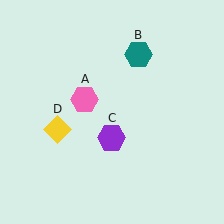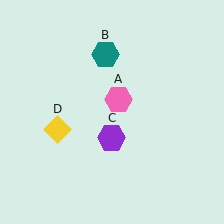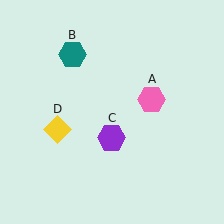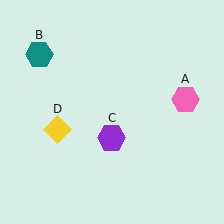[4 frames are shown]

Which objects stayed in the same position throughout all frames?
Purple hexagon (object C) and yellow diamond (object D) remained stationary.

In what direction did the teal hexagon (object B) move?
The teal hexagon (object B) moved left.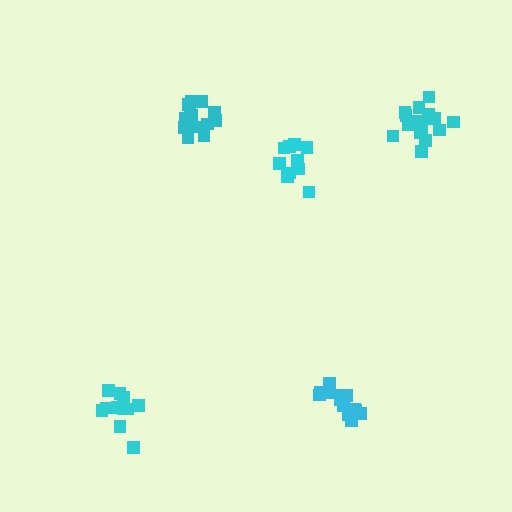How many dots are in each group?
Group 1: 16 dots, Group 2: 13 dots, Group 3: 13 dots, Group 4: 16 dots, Group 5: 11 dots (69 total).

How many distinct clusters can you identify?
There are 5 distinct clusters.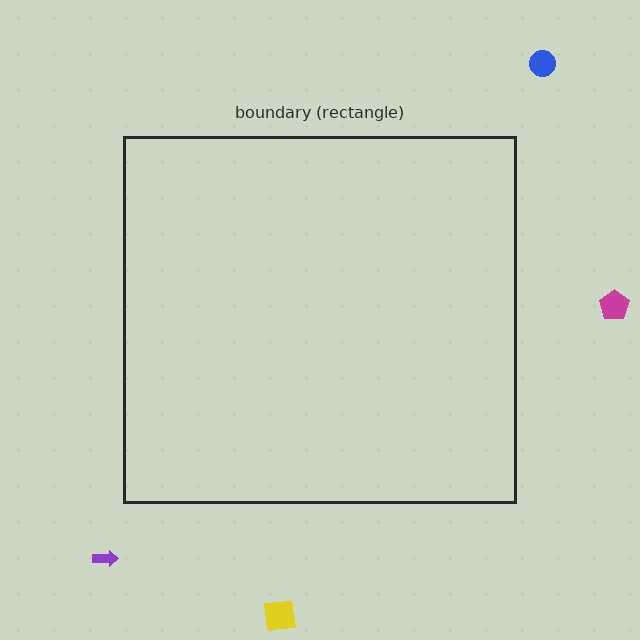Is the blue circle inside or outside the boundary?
Outside.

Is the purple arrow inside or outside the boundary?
Outside.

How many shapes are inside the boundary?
0 inside, 4 outside.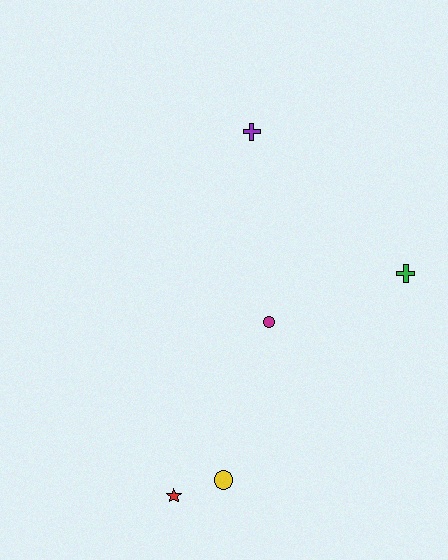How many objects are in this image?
There are 5 objects.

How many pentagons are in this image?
There are no pentagons.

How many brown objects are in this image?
There are no brown objects.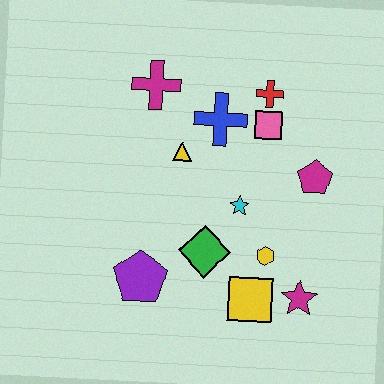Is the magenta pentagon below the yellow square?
No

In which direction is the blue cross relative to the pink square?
The blue cross is to the left of the pink square.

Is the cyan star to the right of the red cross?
No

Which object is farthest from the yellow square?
The magenta cross is farthest from the yellow square.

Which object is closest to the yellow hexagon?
The yellow square is closest to the yellow hexagon.